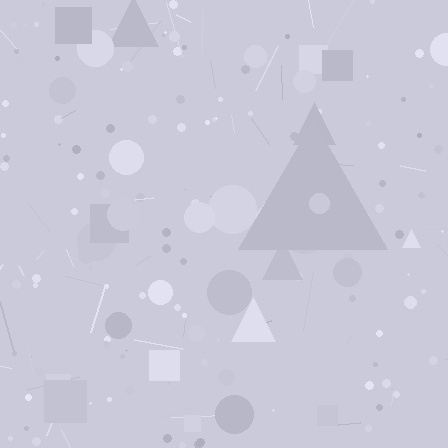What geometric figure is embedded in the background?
A triangle is embedded in the background.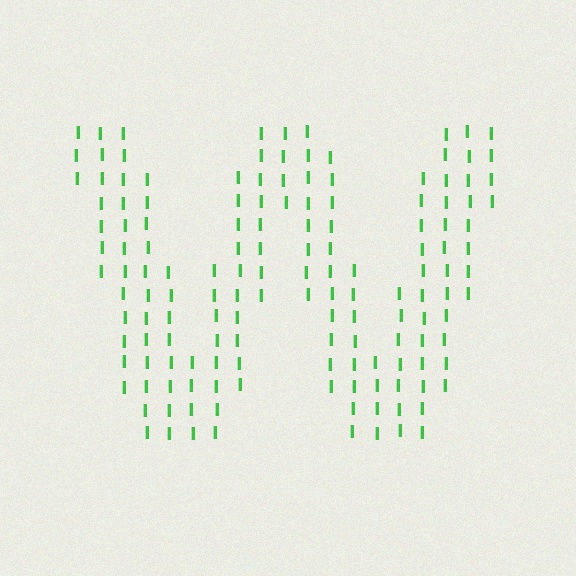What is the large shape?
The large shape is the letter W.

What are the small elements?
The small elements are letter I's.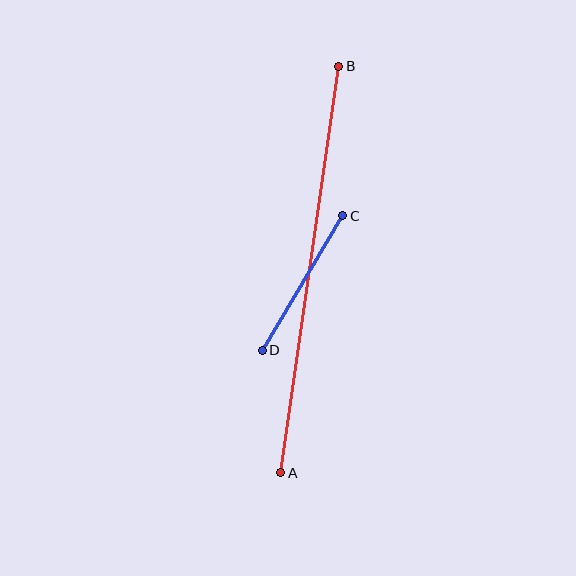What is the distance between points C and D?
The distance is approximately 157 pixels.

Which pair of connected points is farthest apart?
Points A and B are farthest apart.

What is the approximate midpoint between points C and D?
The midpoint is at approximately (302, 283) pixels.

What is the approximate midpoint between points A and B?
The midpoint is at approximately (310, 270) pixels.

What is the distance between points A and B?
The distance is approximately 411 pixels.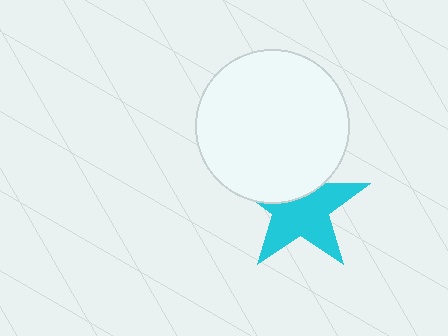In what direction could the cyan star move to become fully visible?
The cyan star could move down. That would shift it out from behind the white circle entirely.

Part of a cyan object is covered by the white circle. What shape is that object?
It is a star.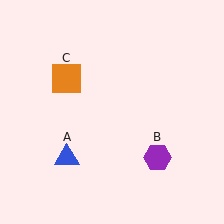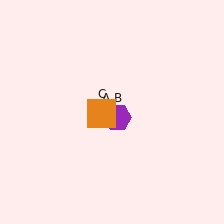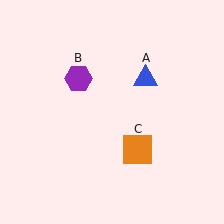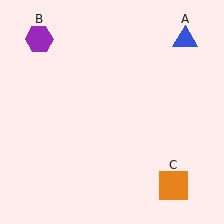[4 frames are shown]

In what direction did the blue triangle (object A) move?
The blue triangle (object A) moved up and to the right.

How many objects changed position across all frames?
3 objects changed position: blue triangle (object A), purple hexagon (object B), orange square (object C).